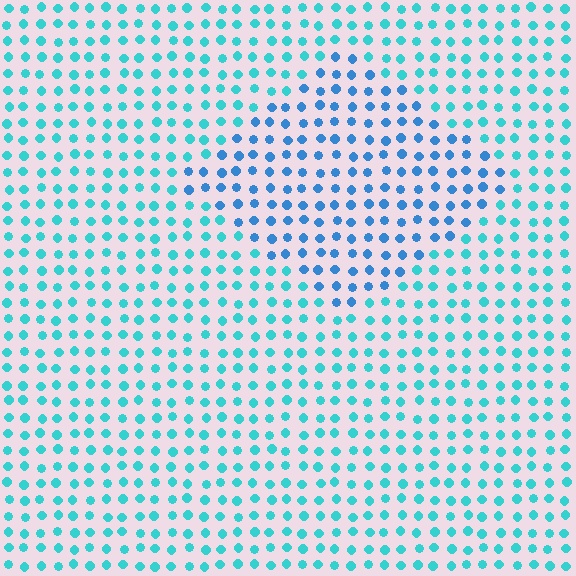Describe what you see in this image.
The image is filled with small cyan elements in a uniform arrangement. A diamond-shaped region is visible where the elements are tinted to a slightly different hue, forming a subtle color boundary.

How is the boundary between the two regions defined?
The boundary is defined purely by a slight shift in hue (about 30 degrees). Spacing, size, and orientation are identical on both sides.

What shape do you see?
I see a diamond.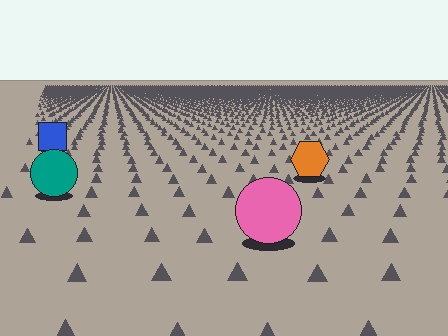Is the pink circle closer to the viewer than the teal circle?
Yes. The pink circle is closer — you can tell from the texture gradient: the ground texture is coarser near it.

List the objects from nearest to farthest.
From nearest to farthest: the pink circle, the teal circle, the orange hexagon, the blue square.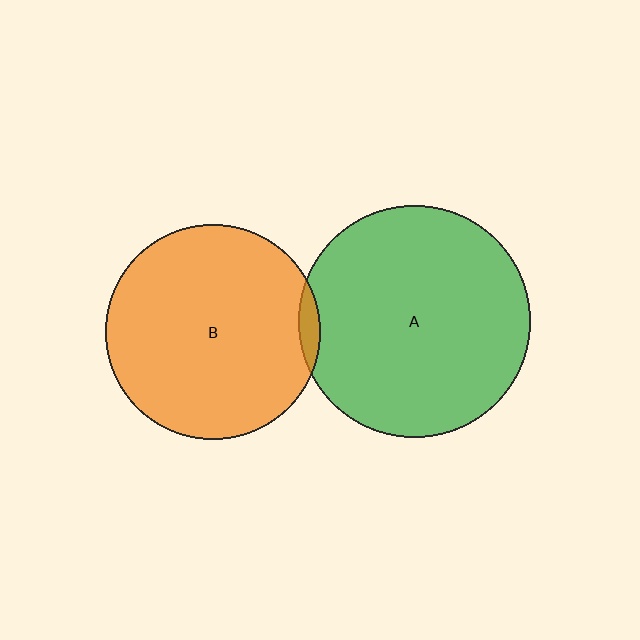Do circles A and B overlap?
Yes.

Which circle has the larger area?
Circle A (green).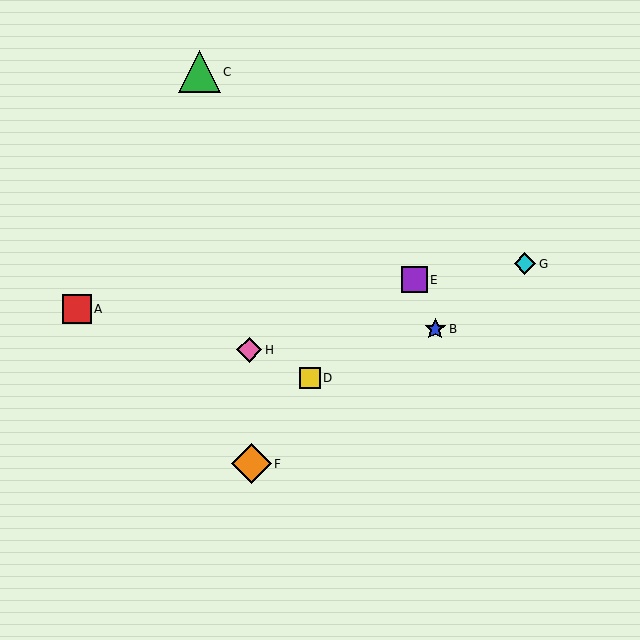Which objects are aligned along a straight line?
Objects B, F, G are aligned along a straight line.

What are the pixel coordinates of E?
Object E is at (414, 280).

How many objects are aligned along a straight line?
3 objects (B, F, G) are aligned along a straight line.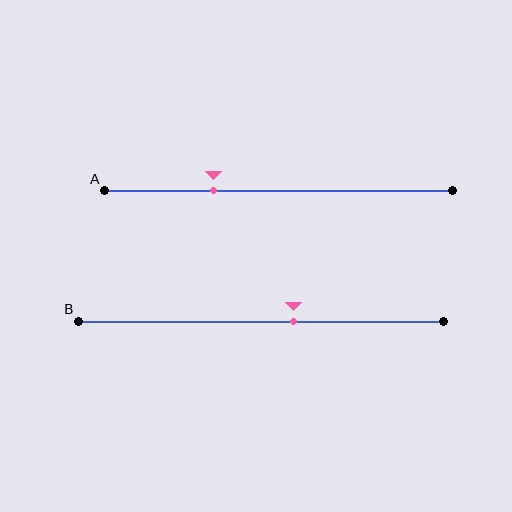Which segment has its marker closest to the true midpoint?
Segment B has its marker closest to the true midpoint.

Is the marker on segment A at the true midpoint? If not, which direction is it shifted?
No, the marker on segment A is shifted to the left by about 19% of the segment length.